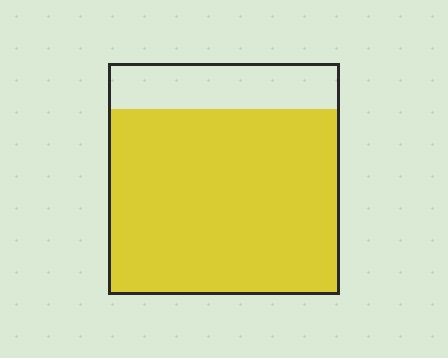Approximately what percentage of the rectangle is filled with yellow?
Approximately 80%.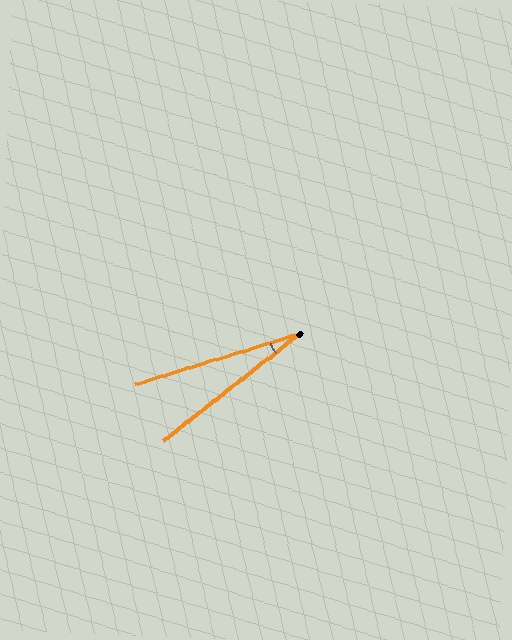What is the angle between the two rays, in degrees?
Approximately 21 degrees.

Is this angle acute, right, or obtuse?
It is acute.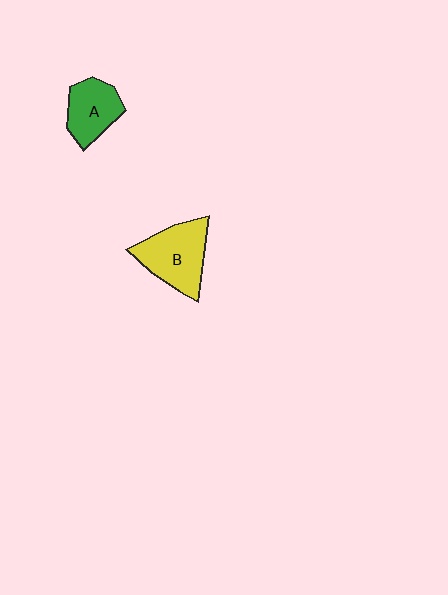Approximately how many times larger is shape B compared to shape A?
Approximately 1.4 times.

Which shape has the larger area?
Shape B (yellow).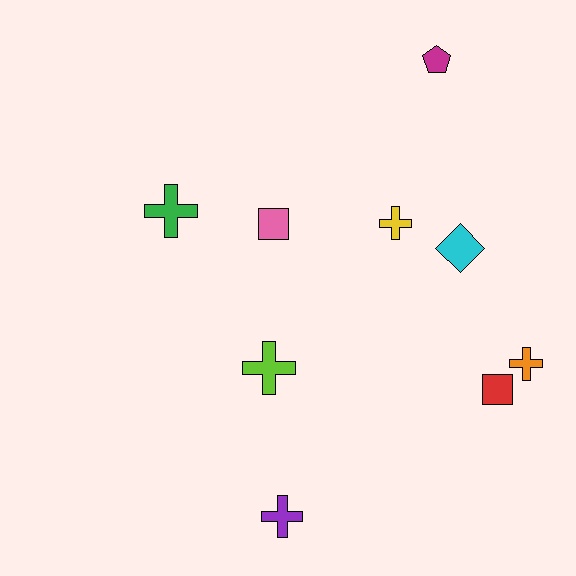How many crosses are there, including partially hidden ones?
There are 5 crosses.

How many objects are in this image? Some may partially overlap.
There are 9 objects.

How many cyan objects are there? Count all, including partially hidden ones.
There is 1 cyan object.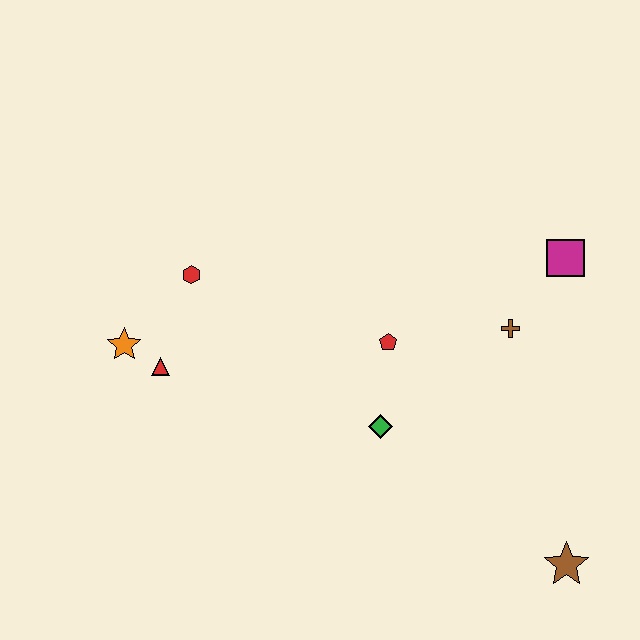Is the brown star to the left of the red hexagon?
No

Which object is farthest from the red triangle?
The brown star is farthest from the red triangle.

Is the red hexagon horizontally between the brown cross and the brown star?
No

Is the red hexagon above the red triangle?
Yes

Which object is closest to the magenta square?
The brown cross is closest to the magenta square.